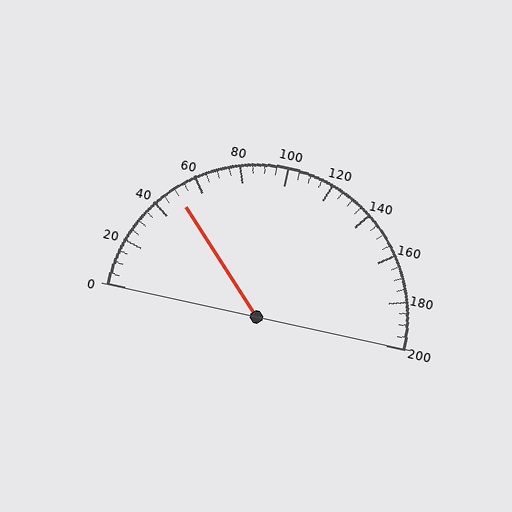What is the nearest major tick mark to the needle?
The nearest major tick mark is 40.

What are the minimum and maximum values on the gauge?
The gauge ranges from 0 to 200.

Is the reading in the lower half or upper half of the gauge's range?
The reading is in the lower half of the range (0 to 200).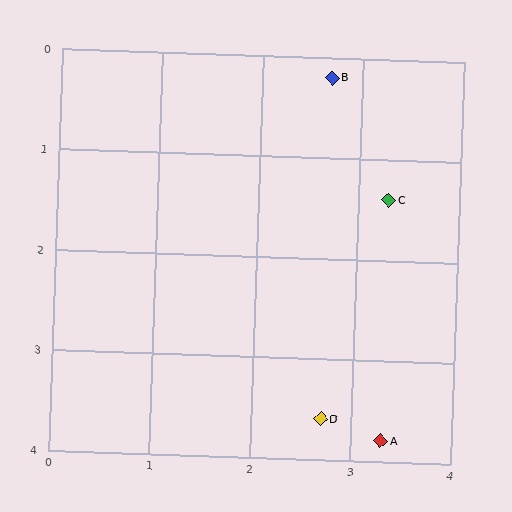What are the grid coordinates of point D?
Point D is at approximately (2.7, 3.6).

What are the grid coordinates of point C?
Point C is at approximately (3.3, 1.4).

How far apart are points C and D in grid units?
Points C and D are about 2.3 grid units apart.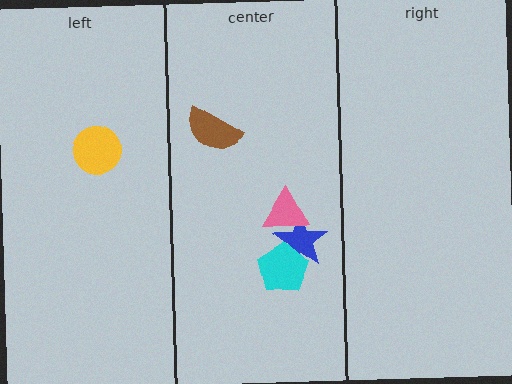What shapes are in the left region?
The yellow circle.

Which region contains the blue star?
The center region.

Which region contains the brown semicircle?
The center region.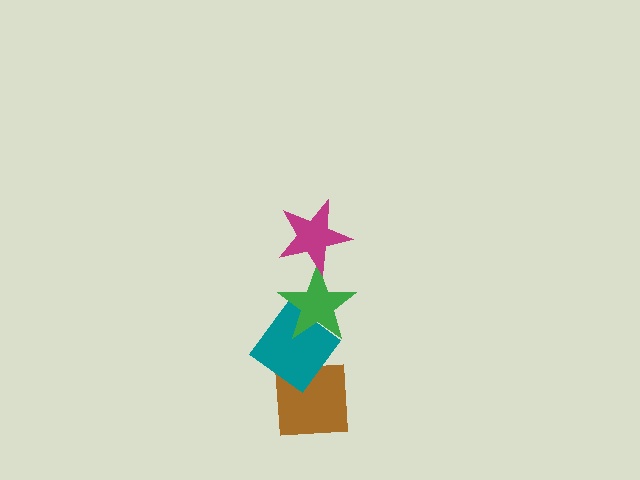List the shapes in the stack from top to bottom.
From top to bottom: the magenta star, the green star, the teal diamond, the brown square.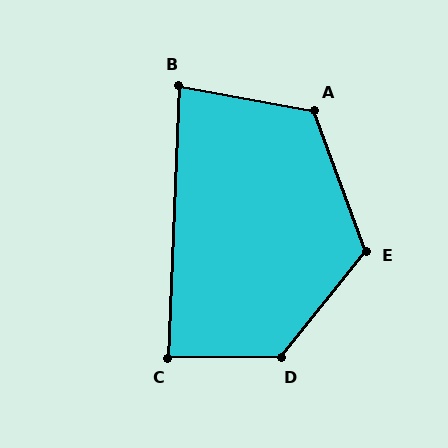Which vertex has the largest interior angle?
D, at approximately 129 degrees.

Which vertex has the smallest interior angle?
B, at approximately 82 degrees.